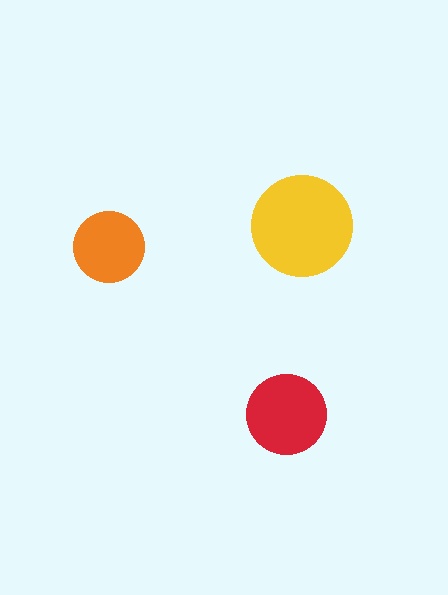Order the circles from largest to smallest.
the yellow one, the red one, the orange one.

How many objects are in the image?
There are 3 objects in the image.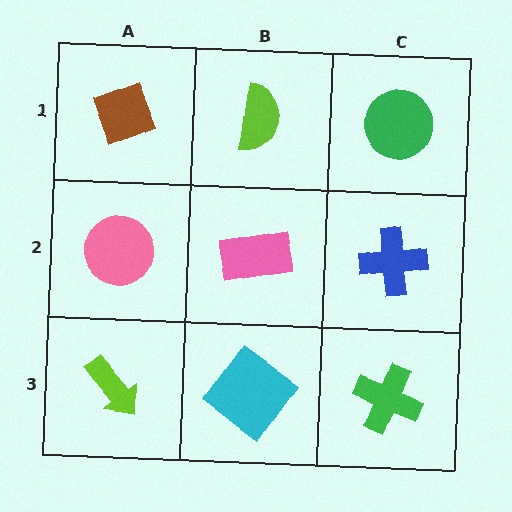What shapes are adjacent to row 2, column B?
A lime semicircle (row 1, column B), a cyan diamond (row 3, column B), a pink circle (row 2, column A), a blue cross (row 2, column C).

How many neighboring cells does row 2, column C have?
3.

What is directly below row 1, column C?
A blue cross.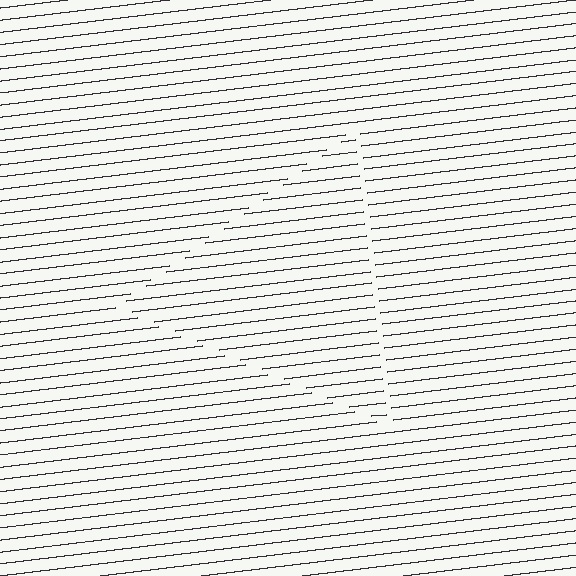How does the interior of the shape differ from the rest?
The interior of the shape contains the same grating, shifted by half a period — the contour is defined by the phase discontinuity where line-ends from the inner and outer gratings abut.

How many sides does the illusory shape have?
3 sides — the line-ends trace a triangle.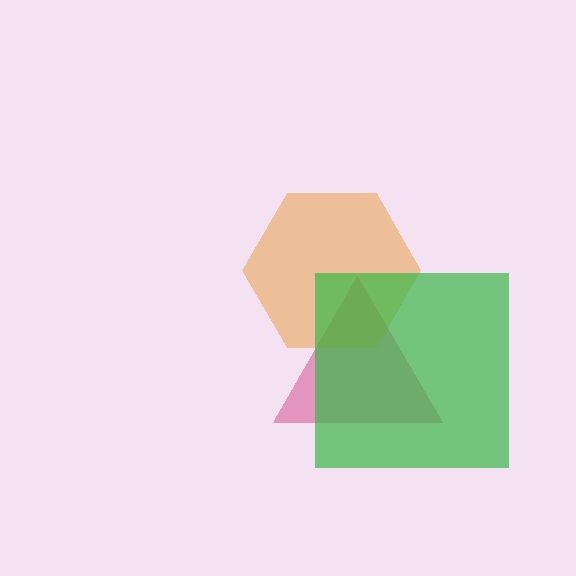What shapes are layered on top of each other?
The layered shapes are: a pink triangle, an orange hexagon, a green square.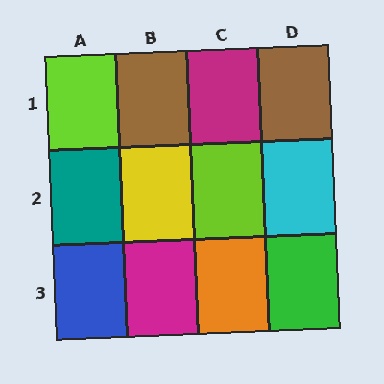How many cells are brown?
2 cells are brown.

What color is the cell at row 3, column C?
Orange.